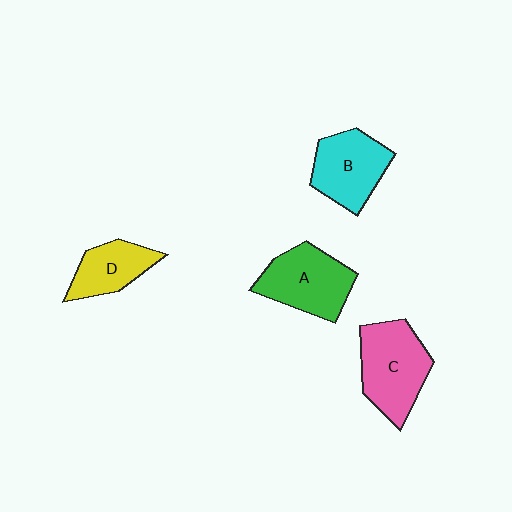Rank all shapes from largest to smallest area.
From largest to smallest: C (pink), A (green), B (cyan), D (yellow).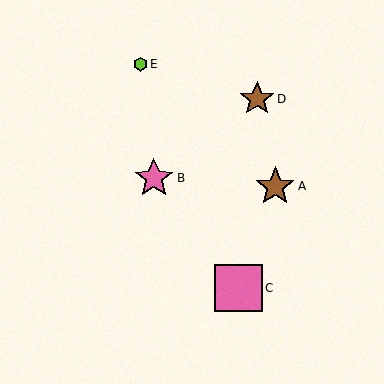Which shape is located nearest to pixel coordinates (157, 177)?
The pink star (labeled B) at (154, 178) is nearest to that location.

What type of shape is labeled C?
Shape C is a pink square.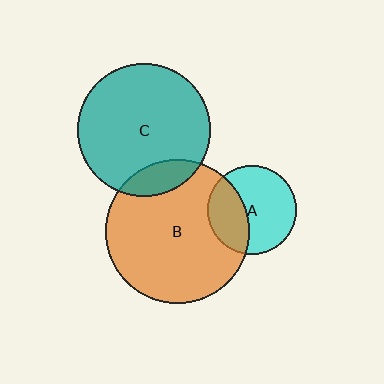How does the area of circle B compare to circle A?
Approximately 2.6 times.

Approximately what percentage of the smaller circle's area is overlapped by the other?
Approximately 35%.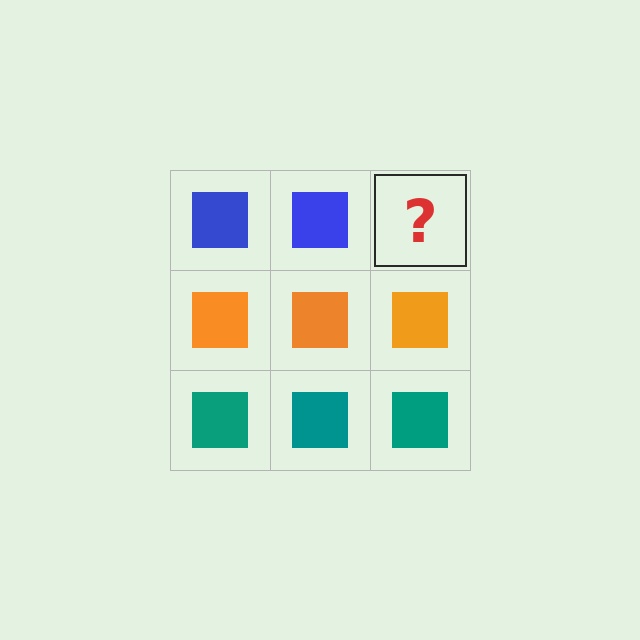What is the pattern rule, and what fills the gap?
The rule is that each row has a consistent color. The gap should be filled with a blue square.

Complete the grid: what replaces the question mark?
The question mark should be replaced with a blue square.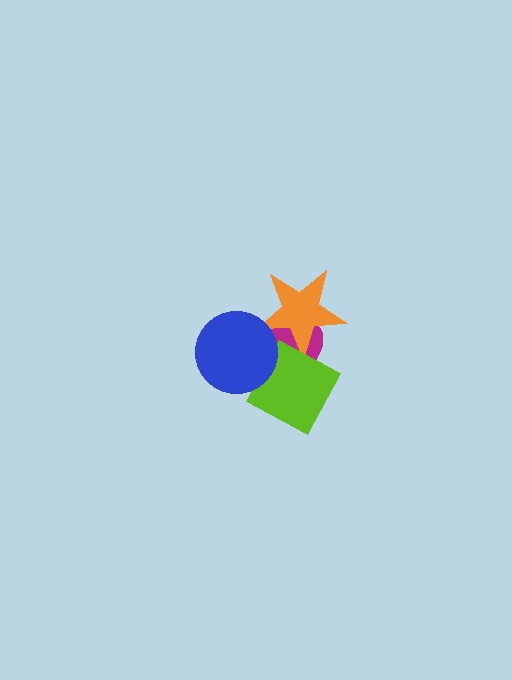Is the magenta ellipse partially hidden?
Yes, it is partially covered by another shape.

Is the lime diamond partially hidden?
Yes, it is partially covered by another shape.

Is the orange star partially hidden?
Yes, it is partially covered by another shape.